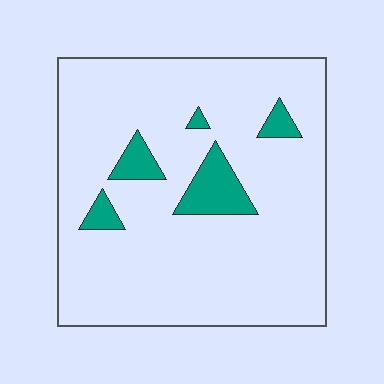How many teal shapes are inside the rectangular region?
5.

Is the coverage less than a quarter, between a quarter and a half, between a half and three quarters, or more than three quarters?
Less than a quarter.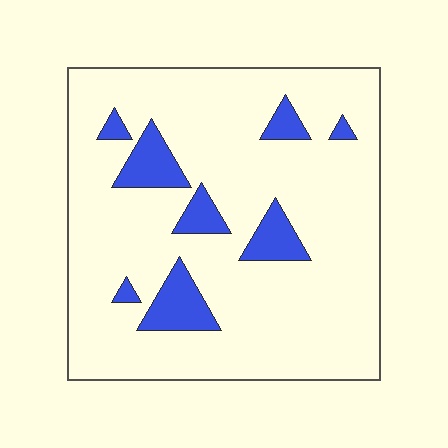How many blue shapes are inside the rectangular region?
8.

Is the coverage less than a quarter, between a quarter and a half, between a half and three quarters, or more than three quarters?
Less than a quarter.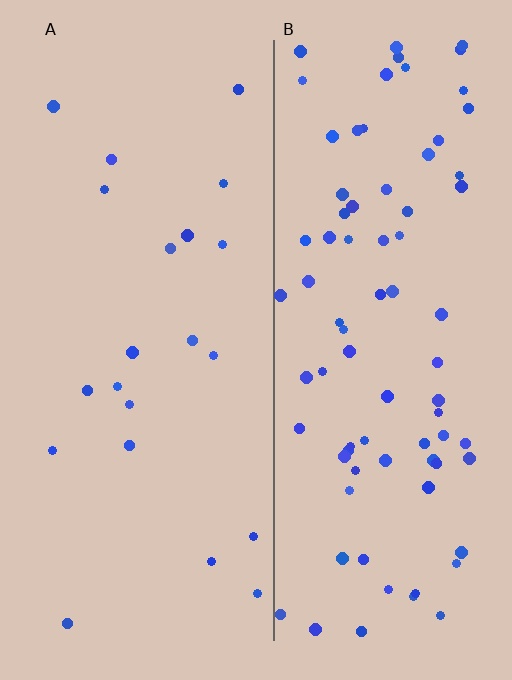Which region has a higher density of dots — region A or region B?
B (the right).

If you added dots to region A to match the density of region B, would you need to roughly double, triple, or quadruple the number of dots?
Approximately quadruple.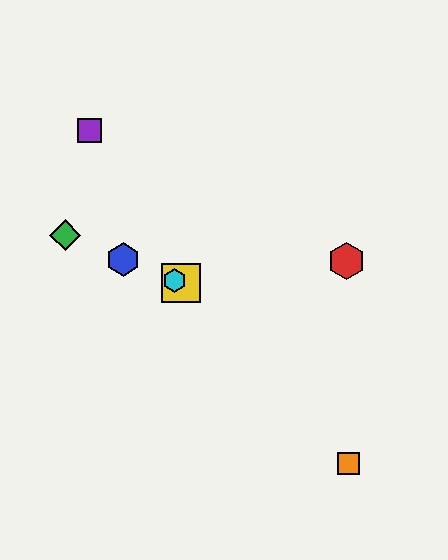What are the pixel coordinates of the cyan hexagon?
The cyan hexagon is at (174, 281).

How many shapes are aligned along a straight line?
4 shapes (the blue hexagon, the green diamond, the yellow square, the cyan hexagon) are aligned along a straight line.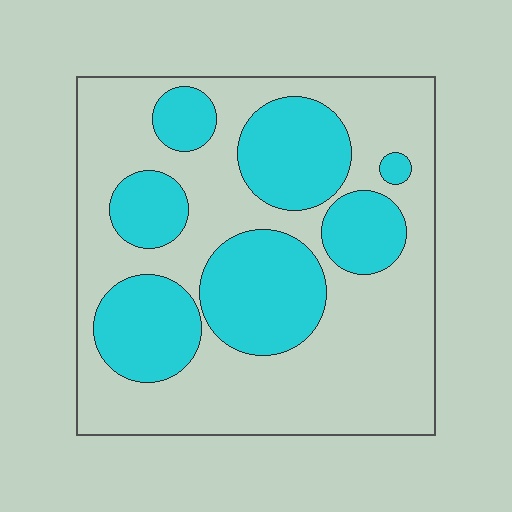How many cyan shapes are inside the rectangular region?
7.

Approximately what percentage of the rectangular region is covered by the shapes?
Approximately 35%.